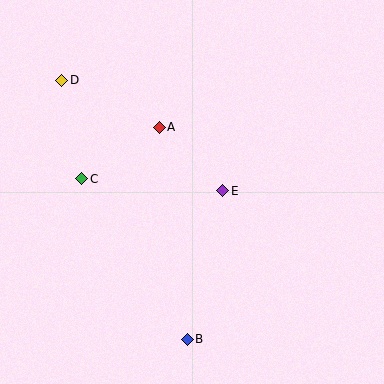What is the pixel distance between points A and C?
The distance between A and C is 93 pixels.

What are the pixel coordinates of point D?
Point D is at (62, 80).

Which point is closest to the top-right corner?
Point E is closest to the top-right corner.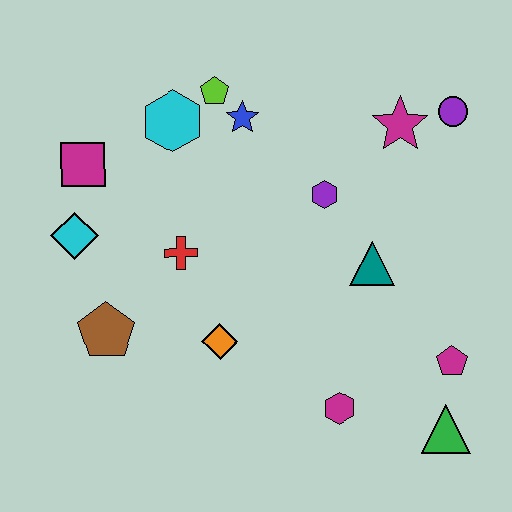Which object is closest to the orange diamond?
The red cross is closest to the orange diamond.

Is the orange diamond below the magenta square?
Yes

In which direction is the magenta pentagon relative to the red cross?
The magenta pentagon is to the right of the red cross.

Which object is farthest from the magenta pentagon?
The magenta square is farthest from the magenta pentagon.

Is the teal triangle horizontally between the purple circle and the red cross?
Yes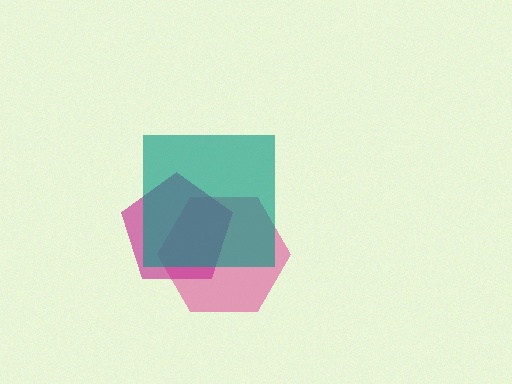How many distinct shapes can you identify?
There are 3 distinct shapes: a pink hexagon, a magenta pentagon, a teal square.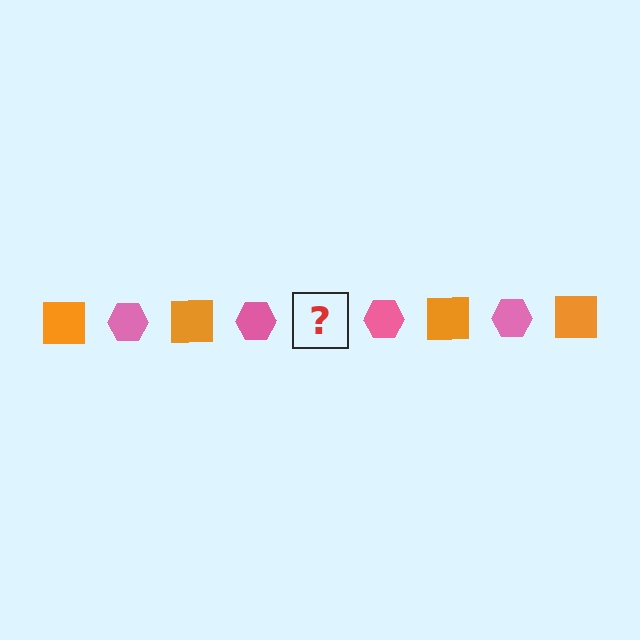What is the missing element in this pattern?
The missing element is an orange square.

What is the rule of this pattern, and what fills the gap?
The rule is that the pattern alternates between orange square and pink hexagon. The gap should be filled with an orange square.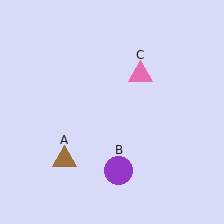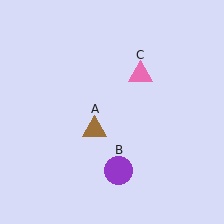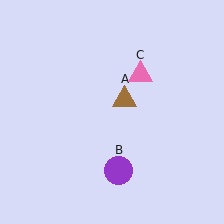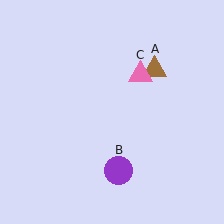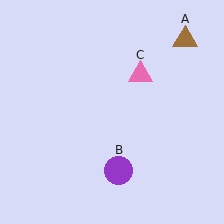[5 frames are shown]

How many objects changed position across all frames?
1 object changed position: brown triangle (object A).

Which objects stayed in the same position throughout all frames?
Purple circle (object B) and pink triangle (object C) remained stationary.